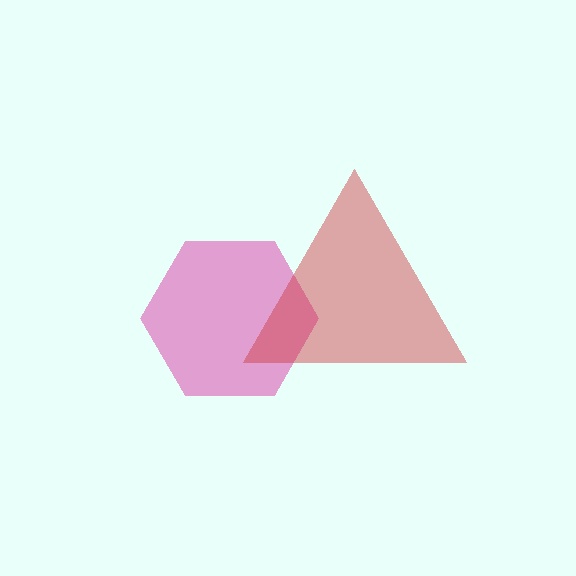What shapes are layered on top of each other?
The layered shapes are: a pink hexagon, a red triangle.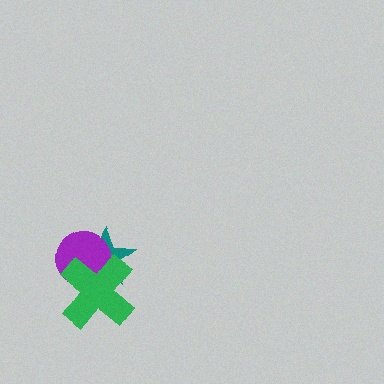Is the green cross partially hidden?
No, no other shape covers it.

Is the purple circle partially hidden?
Yes, it is partially covered by another shape.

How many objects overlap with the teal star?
2 objects overlap with the teal star.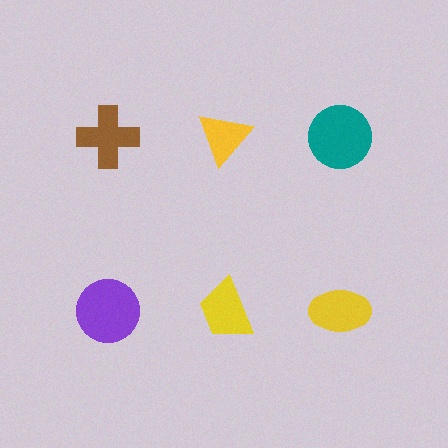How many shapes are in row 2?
3 shapes.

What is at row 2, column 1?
A purple circle.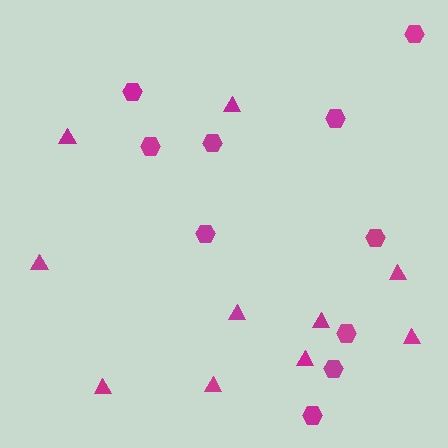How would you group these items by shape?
There are 2 groups: one group of triangles (10) and one group of hexagons (10).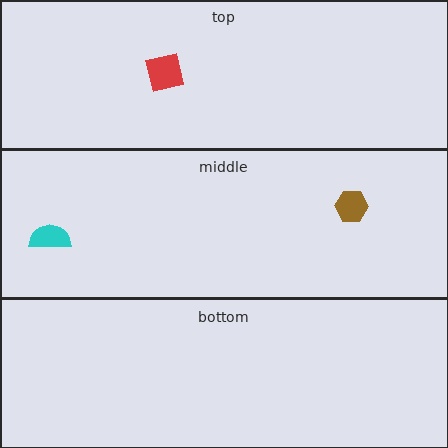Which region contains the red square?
The top region.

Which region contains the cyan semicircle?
The middle region.